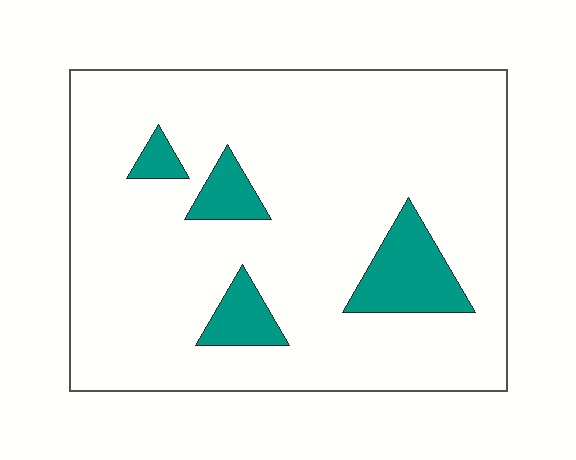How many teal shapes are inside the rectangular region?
4.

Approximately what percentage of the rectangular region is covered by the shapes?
Approximately 10%.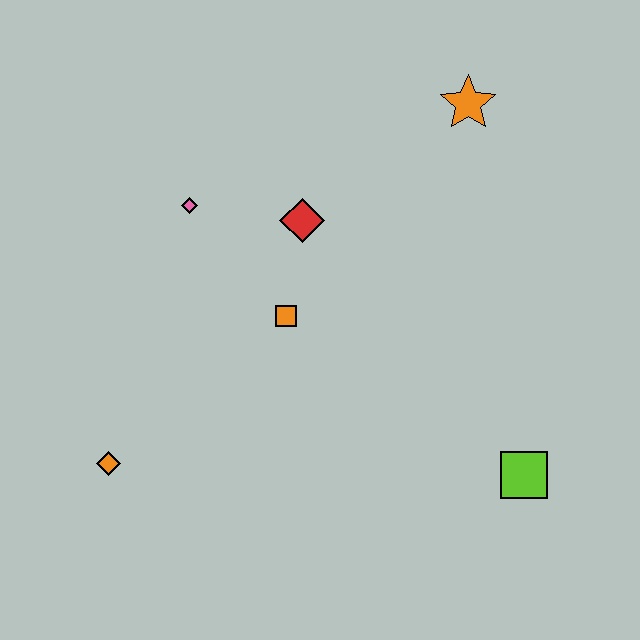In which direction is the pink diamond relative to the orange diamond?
The pink diamond is above the orange diamond.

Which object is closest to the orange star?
The red diamond is closest to the orange star.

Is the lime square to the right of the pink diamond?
Yes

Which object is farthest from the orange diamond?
The orange star is farthest from the orange diamond.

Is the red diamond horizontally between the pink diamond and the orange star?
Yes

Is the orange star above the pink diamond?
Yes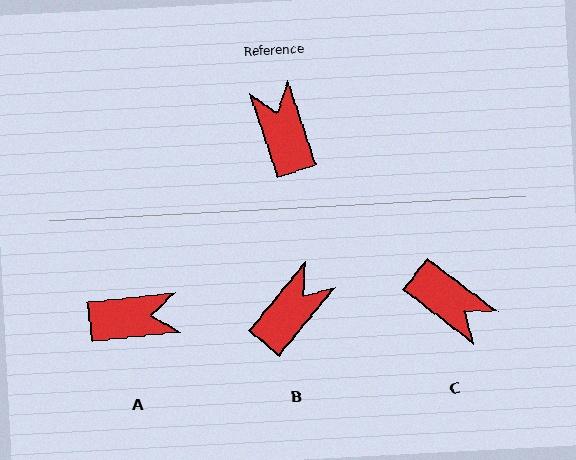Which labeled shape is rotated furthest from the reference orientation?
C, about 146 degrees away.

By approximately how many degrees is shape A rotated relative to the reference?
Approximately 102 degrees clockwise.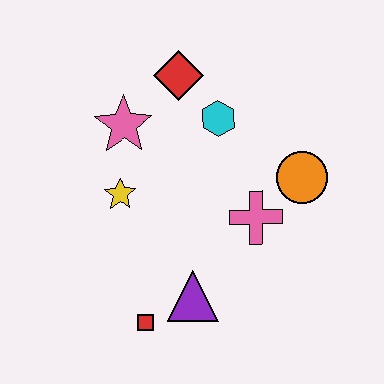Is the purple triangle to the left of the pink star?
No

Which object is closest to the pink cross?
The orange circle is closest to the pink cross.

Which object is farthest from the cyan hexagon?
The red square is farthest from the cyan hexagon.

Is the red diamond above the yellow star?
Yes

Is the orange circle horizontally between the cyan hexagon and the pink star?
No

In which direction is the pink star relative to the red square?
The pink star is above the red square.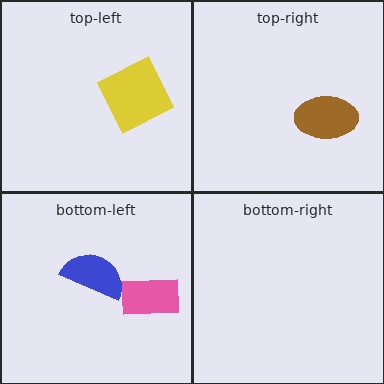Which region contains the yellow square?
The top-left region.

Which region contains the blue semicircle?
The bottom-left region.